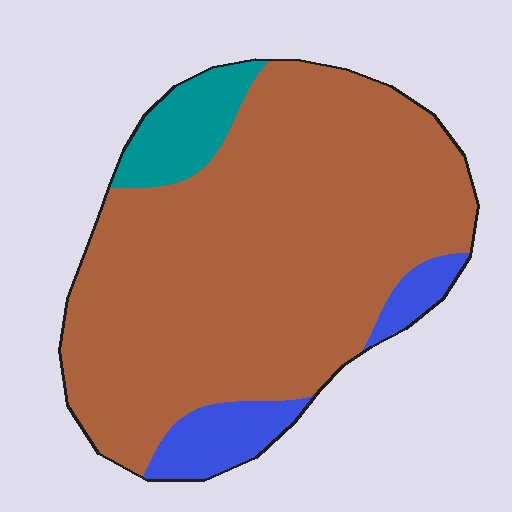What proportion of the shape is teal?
Teal covers about 10% of the shape.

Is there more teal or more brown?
Brown.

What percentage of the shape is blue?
Blue covers around 10% of the shape.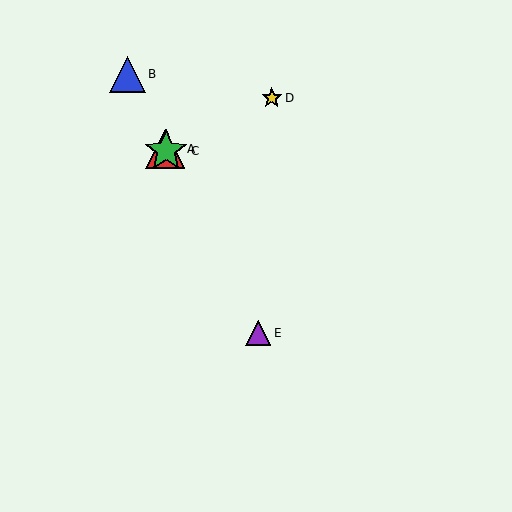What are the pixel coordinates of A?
Object A is at (165, 149).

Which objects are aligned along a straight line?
Objects A, B, C, E are aligned along a straight line.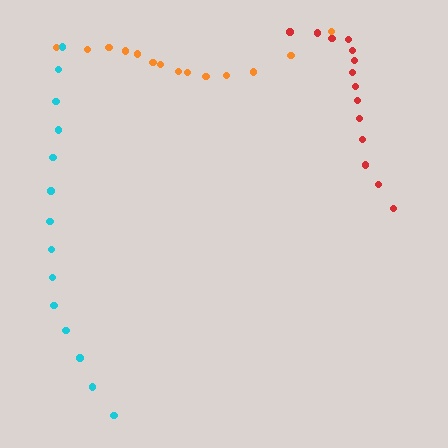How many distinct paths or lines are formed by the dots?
There are 3 distinct paths.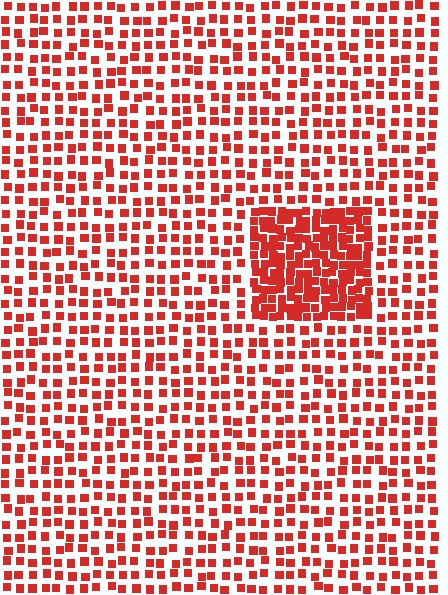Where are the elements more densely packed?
The elements are more densely packed inside the rectangle boundary.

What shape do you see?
I see a rectangle.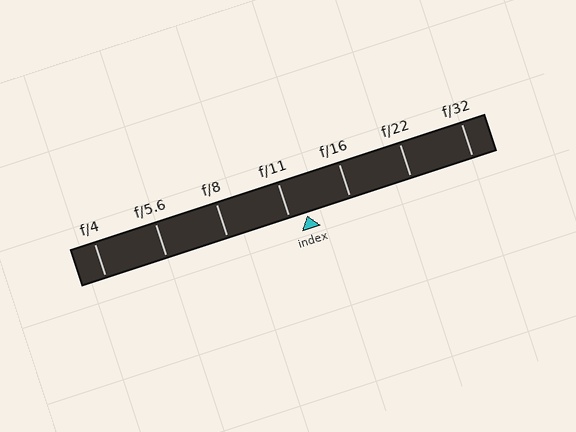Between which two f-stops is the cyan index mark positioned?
The index mark is between f/11 and f/16.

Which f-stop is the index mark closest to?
The index mark is closest to f/11.